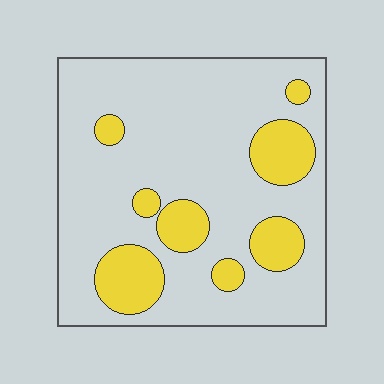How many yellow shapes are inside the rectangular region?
8.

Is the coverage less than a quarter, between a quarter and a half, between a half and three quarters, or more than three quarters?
Less than a quarter.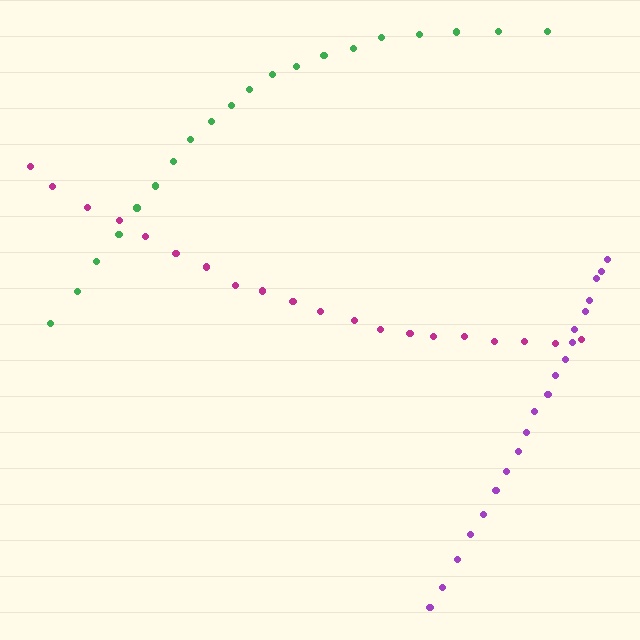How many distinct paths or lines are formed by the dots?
There are 3 distinct paths.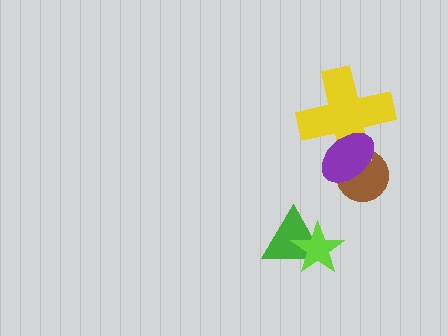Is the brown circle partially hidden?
Yes, it is partially covered by another shape.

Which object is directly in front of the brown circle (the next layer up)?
The yellow cross is directly in front of the brown circle.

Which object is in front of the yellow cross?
The purple ellipse is in front of the yellow cross.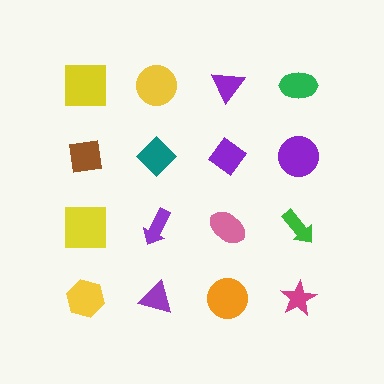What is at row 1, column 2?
A yellow circle.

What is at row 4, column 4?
A magenta star.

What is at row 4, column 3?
An orange circle.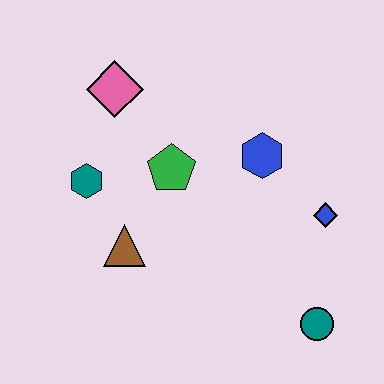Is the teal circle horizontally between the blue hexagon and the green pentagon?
No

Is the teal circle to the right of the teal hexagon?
Yes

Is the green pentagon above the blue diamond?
Yes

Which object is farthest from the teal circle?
The pink diamond is farthest from the teal circle.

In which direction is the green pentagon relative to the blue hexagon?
The green pentagon is to the left of the blue hexagon.